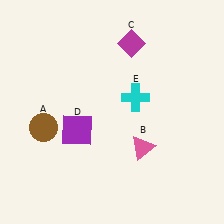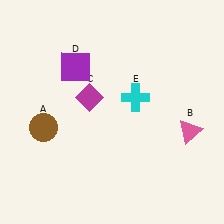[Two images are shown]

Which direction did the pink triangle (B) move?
The pink triangle (B) moved right.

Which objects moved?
The objects that moved are: the pink triangle (B), the magenta diamond (C), the purple square (D).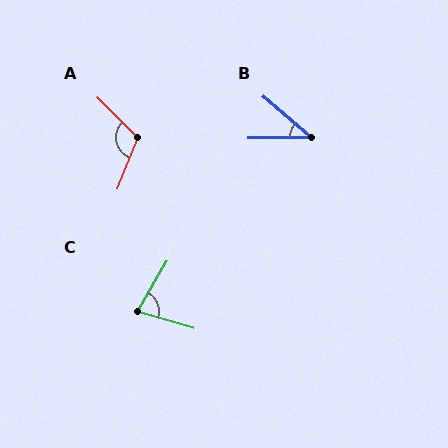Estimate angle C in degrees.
Approximately 76 degrees.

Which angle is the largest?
A, at approximately 113 degrees.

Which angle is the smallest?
B, at approximately 41 degrees.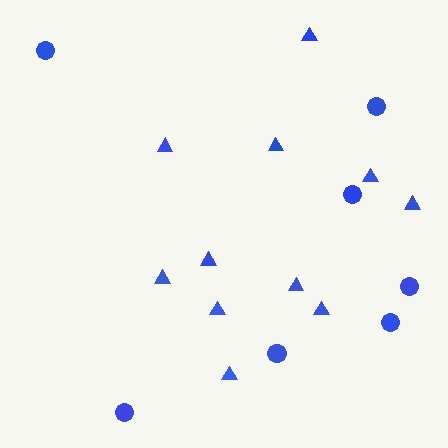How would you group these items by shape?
There are 2 groups: one group of circles (7) and one group of triangles (11).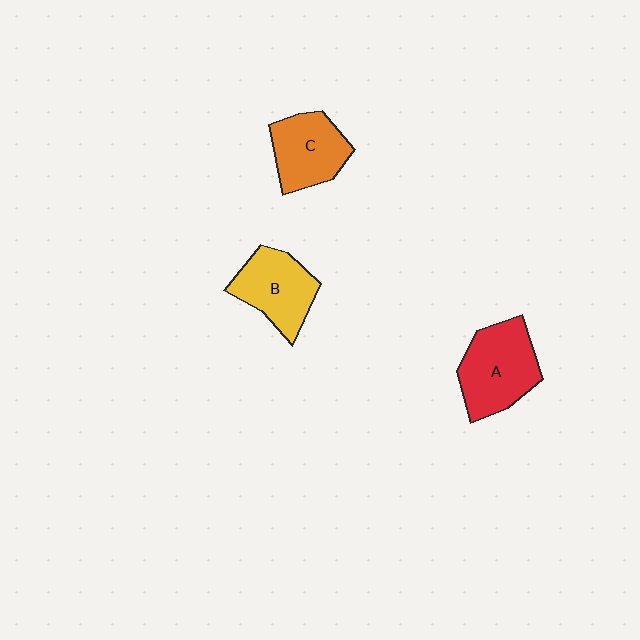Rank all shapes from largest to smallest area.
From largest to smallest: A (red), B (yellow), C (orange).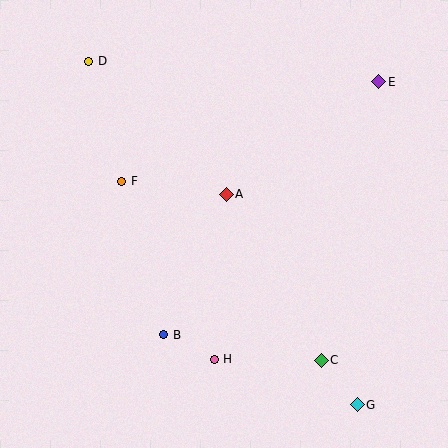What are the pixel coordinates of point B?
Point B is at (164, 335).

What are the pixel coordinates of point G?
Point G is at (357, 405).